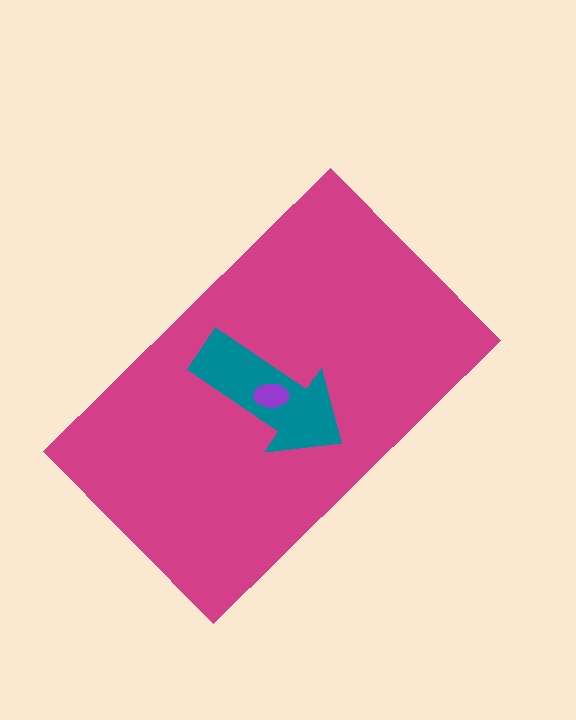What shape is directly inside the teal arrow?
The purple ellipse.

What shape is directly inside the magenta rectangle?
The teal arrow.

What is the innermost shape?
The purple ellipse.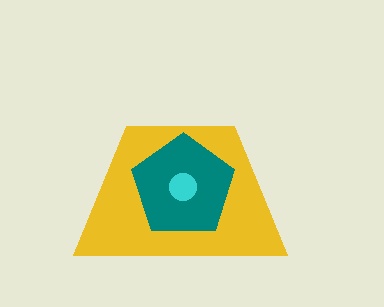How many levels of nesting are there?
3.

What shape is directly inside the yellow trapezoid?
The teal pentagon.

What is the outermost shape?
The yellow trapezoid.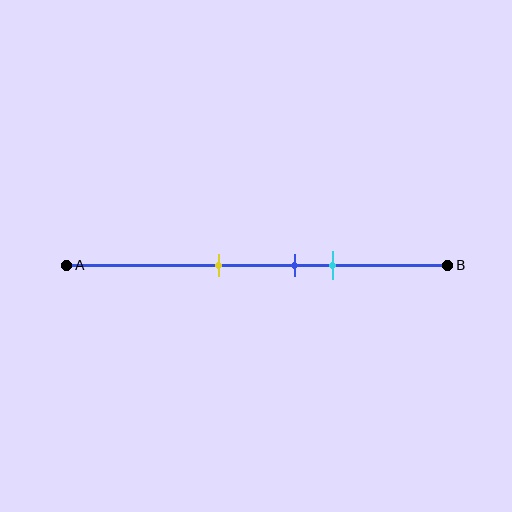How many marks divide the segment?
There are 3 marks dividing the segment.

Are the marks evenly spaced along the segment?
Yes, the marks are approximately evenly spaced.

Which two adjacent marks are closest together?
The blue and cyan marks are the closest adjacent pair.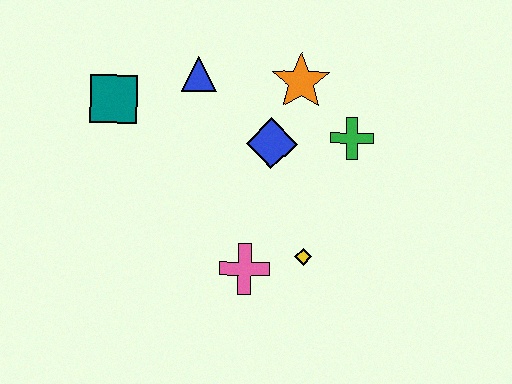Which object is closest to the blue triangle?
The teal square is closest to the blue triangle.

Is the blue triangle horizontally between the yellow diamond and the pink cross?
No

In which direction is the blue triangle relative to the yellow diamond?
The blue triangle is above the yellow diamond.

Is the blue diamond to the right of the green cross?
No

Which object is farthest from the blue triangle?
The yellow diamond is farthest from the blue triangle.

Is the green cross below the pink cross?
No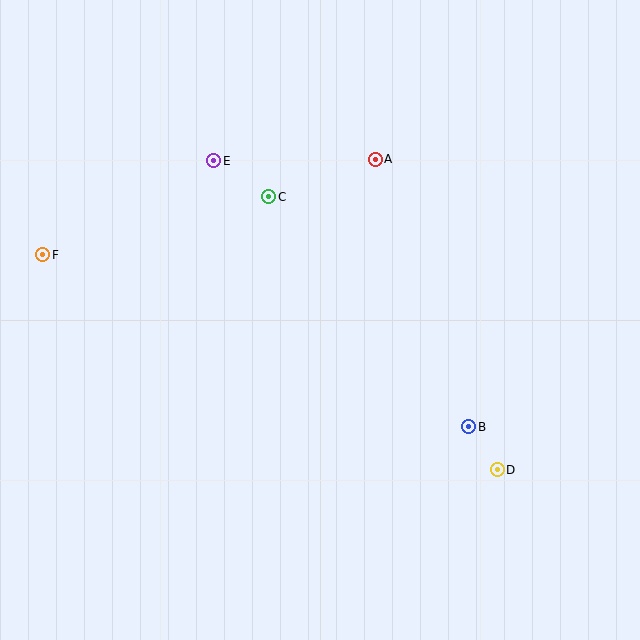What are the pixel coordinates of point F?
Point F is at (43, 255).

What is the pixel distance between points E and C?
The distance between E and C is 66 pixels.